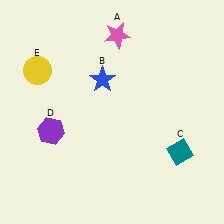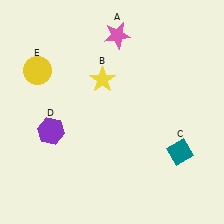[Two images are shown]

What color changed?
The star (B) changed from blue in Image 1 to yellow in Image 2.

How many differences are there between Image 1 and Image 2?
There is 1 difference between the two images.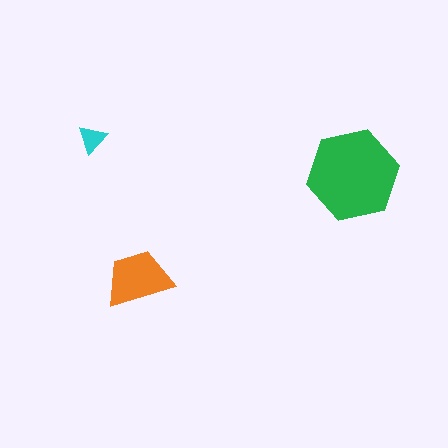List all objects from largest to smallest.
The green hexagon, the orange trapezoid, the cyan triangle.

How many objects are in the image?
There are 3 objects in the image.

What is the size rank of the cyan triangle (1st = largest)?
3rd.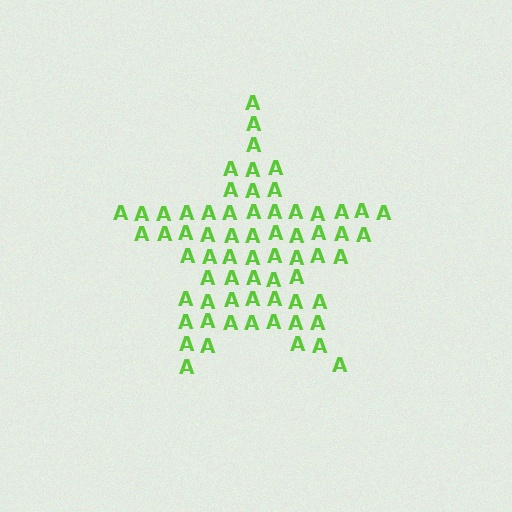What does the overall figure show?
The overall figure shows a star.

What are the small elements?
The small elements are letter A's.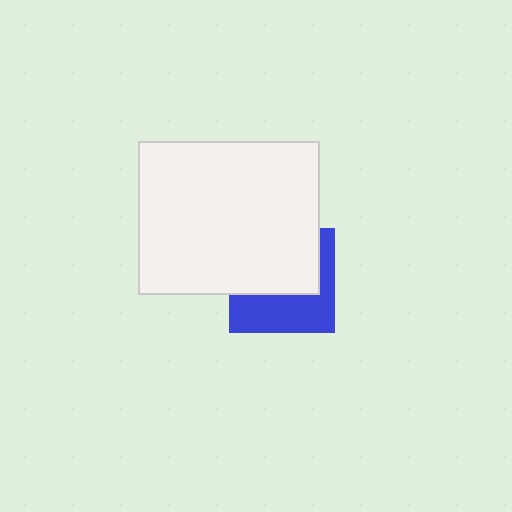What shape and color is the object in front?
The object in front is a white rectangle.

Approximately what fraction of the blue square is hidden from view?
Roughly 54% of the blue square is hidden behind the white rectangle.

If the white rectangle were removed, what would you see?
You would see the complete blue square.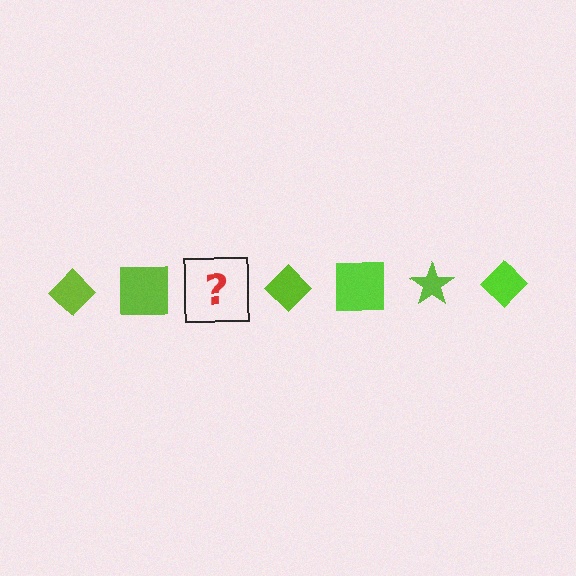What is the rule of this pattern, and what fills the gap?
The rule is that the pattern cycles through diamond, square, star shapes in lime. The gap should be filled with a lime star.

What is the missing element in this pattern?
The missing element is a lime star.